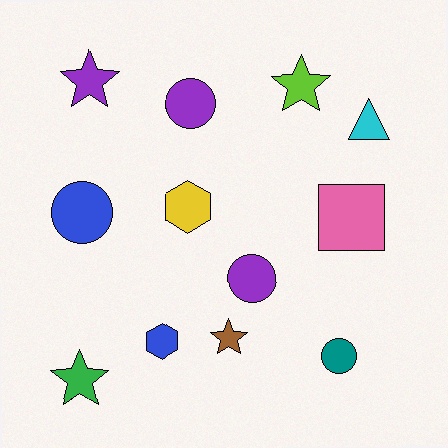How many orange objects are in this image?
There are no orange objects.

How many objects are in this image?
There are 12 objects.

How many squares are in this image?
There is 1 square.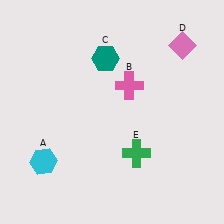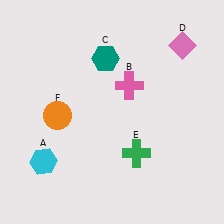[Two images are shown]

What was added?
An orange circle (F) was added in Image 2.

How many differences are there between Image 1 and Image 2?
There is 1 difference between the two images.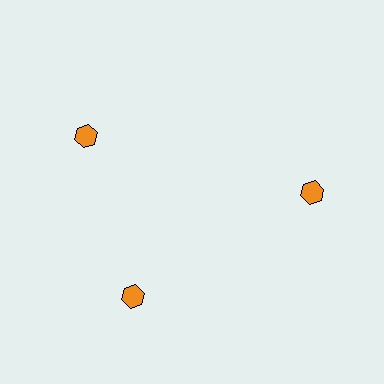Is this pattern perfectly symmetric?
No. The 3 orange hexagons are arranged in a ring, but one element near the 11 o'clock position is rotated out of alignment along the ring, breaking the 3-fold rotational symmetry.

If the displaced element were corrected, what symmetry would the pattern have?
It would have 3-fold rotational symmetry — the pattern would map onto itself every 120 degrees.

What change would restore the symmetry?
The symmetry would be restored by rotating it back into even spacing with its neighbors so that all 3 hexagons sit at equal angles and equal distance from the center.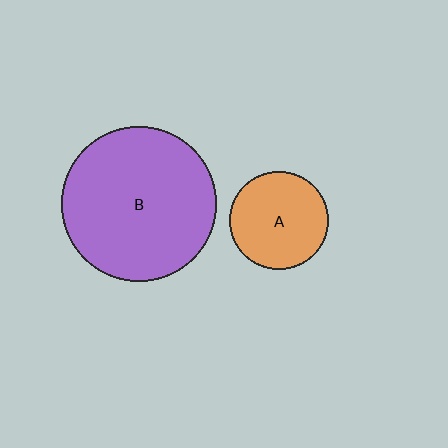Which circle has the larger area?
Circle B (purple).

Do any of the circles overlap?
No, none of the circles overlap.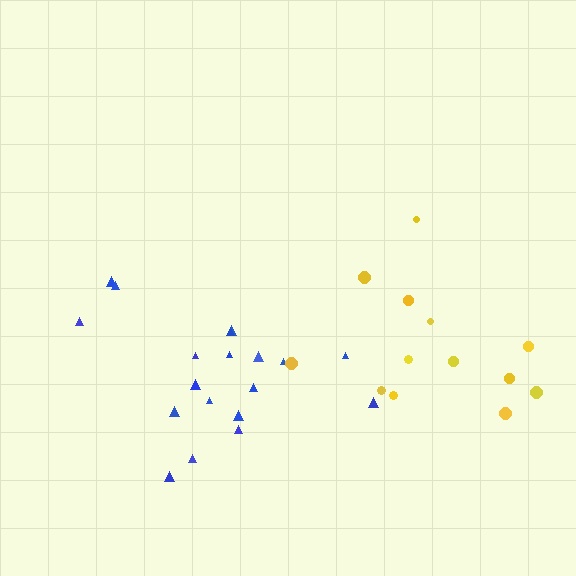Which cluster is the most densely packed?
Blue.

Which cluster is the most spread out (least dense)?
Yellow.